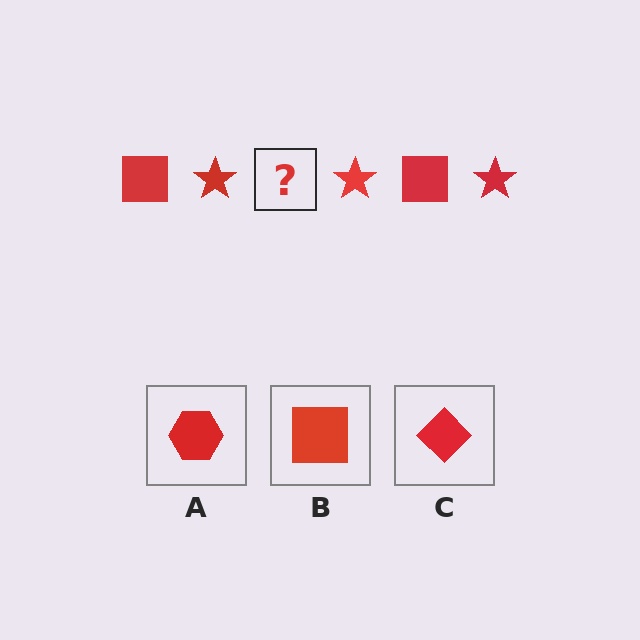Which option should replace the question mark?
Option B.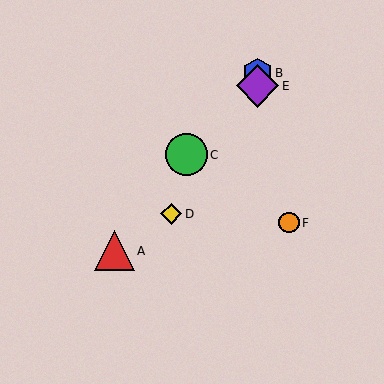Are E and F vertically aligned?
No, E is at x≈258 and F is at x≈289.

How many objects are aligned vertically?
2 objects (B, E) are aligned vertically.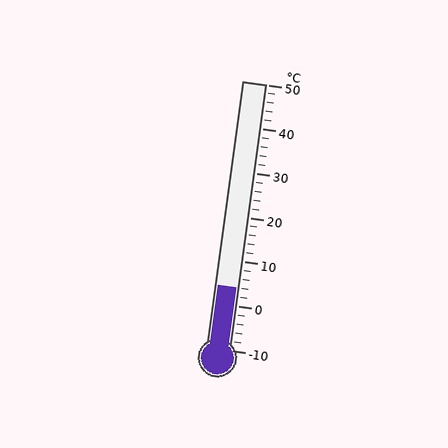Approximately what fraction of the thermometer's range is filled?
The thermometer is filled to approximately 25% of its range.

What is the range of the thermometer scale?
The thermometer scale ranges from -10°C to 50°C.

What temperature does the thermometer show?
The thermometer shows approximately 4°C.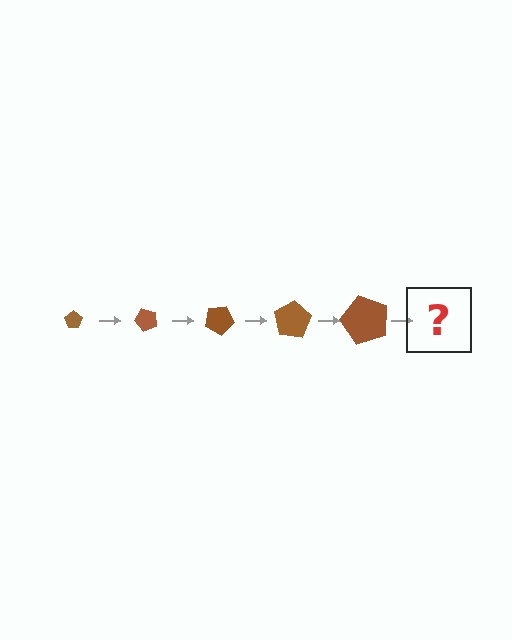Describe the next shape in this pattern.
It should be a pentagon, larger than the previous one and rotated 250 degrees from the start.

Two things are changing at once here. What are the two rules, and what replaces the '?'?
The two rules are that the pentagon grows larger each step and it rotates 50 degrees each step. The '?' should be a pentagon, larger than the previous one and rotated 250 degrees from the start.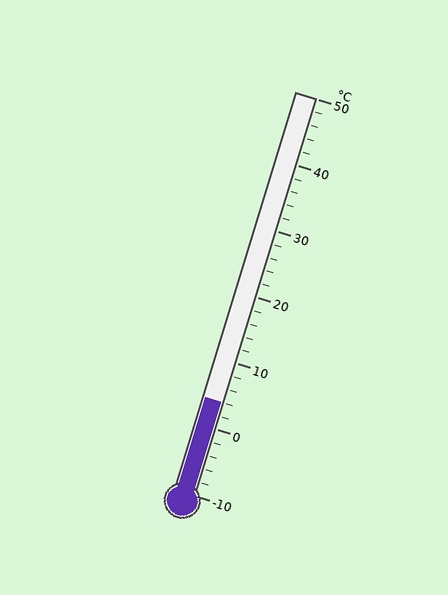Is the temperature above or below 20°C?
The temperature is below 20°C.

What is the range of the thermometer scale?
The thermometer scale ranges from -10°C to 50°C.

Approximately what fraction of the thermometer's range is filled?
The thermometer is filled to approximately 25% of its range.